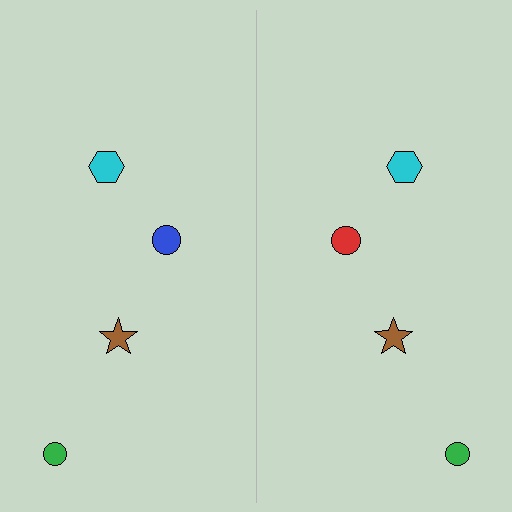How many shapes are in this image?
There are 8 shapes in this image.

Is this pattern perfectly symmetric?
No, the pattern is not perfectly symmetric. The red circle on the right side breaks the symmetry — its mirror counterpart is blue.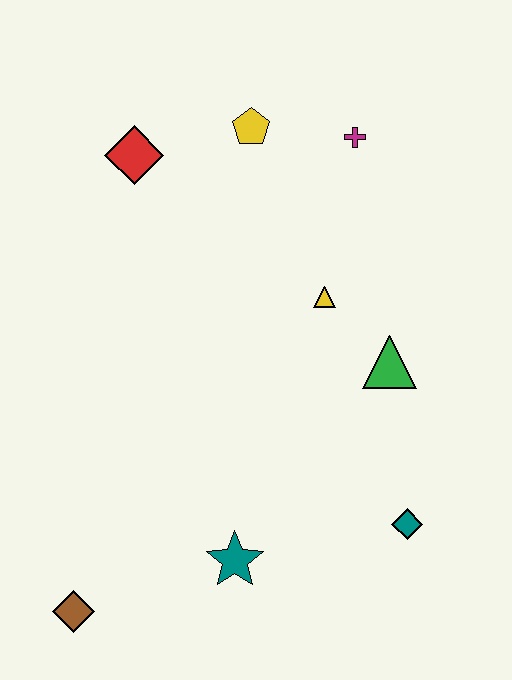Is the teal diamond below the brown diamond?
No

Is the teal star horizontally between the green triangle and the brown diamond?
Yes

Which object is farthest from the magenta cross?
The brown diamond is farthest from the magenta cross.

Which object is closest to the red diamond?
The yellow pentagon is closest to the red diamond.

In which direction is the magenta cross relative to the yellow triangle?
The magenta cross is above the yellow triangle.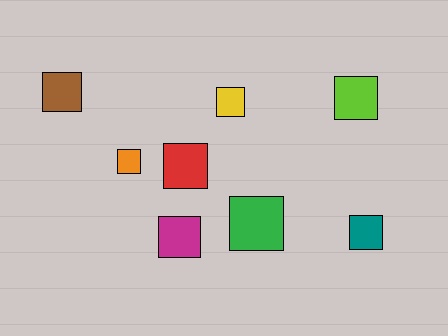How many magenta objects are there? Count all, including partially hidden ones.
There is 1 magenta object.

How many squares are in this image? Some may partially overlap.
There are 8 squares.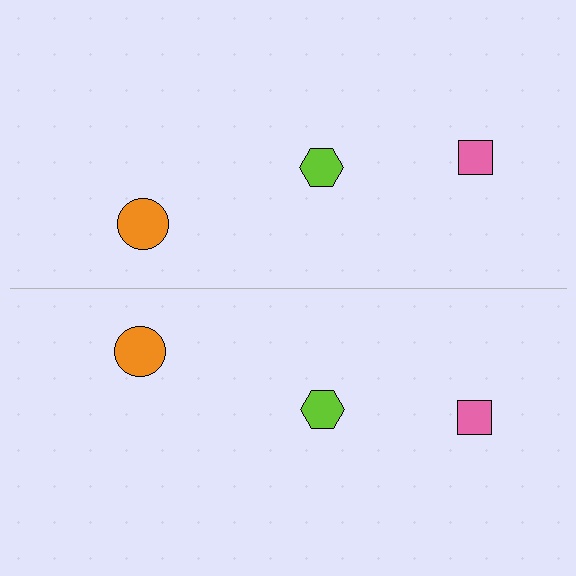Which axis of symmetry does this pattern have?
The pattern has a horizontal axis of symmetry running through the center of the image.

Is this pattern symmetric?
Yes, this pattern has bilateral (reflection) symmetry.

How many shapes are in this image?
There are 6 shapes in this image.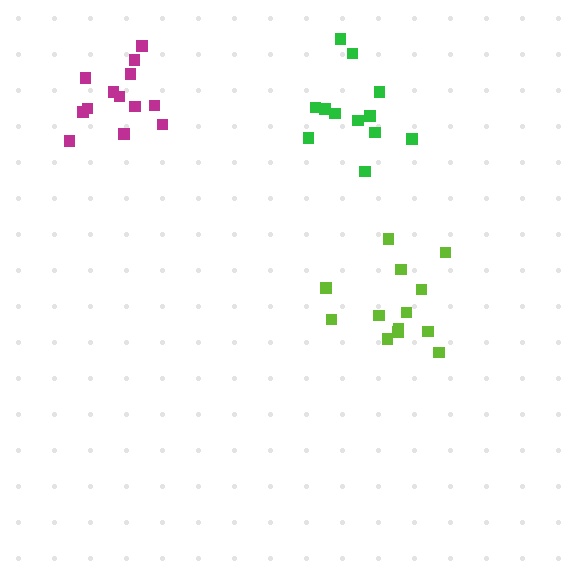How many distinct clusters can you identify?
There are 3 distinct clusters.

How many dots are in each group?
Group 1: 12 dots, Group 2: 13 dots, Group 3: 13 dots (38 total).